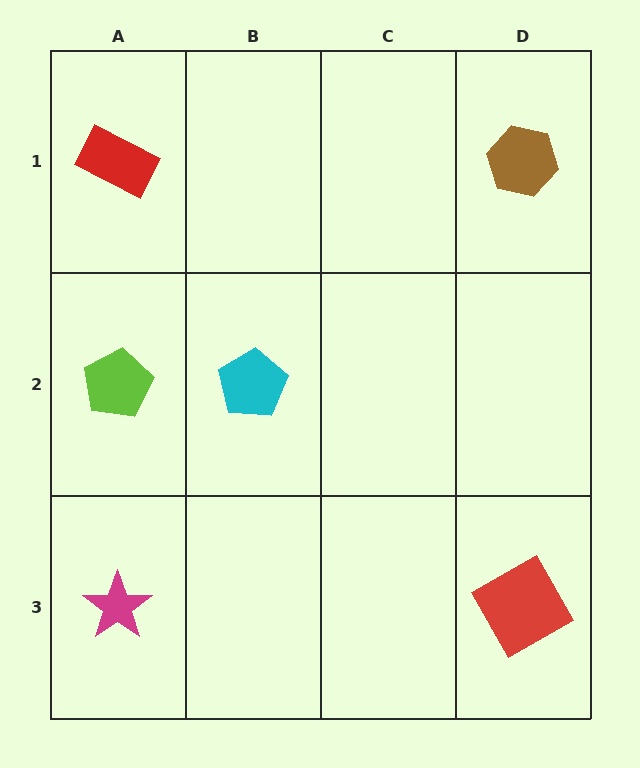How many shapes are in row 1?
2 shapes.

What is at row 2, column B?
A cyan pentagon.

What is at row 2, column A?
A lime pentagon.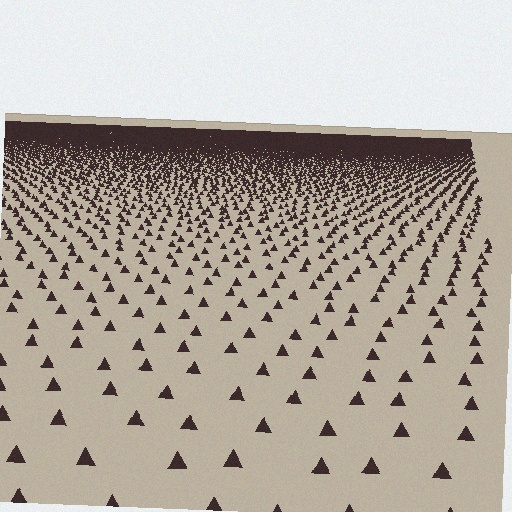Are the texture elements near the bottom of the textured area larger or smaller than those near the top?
Larger. Near the bottom, elements are closer to the viewer and appear at a bigger on-screen size.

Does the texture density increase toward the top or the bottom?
Density increases toward the top.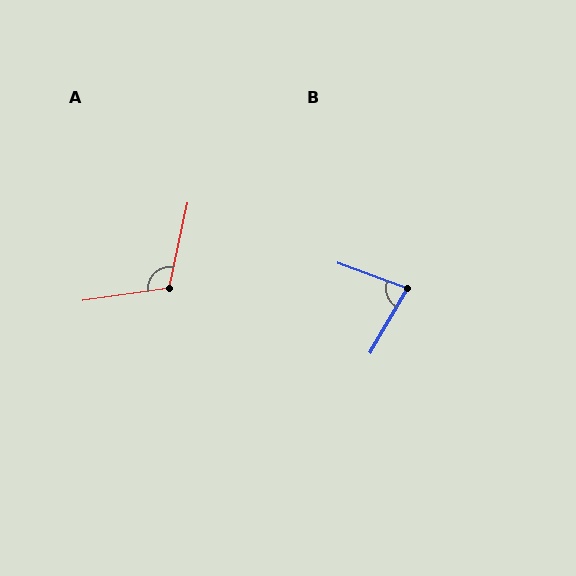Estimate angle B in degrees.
Approximately 80 degrees.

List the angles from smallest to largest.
B (80°), A (111°).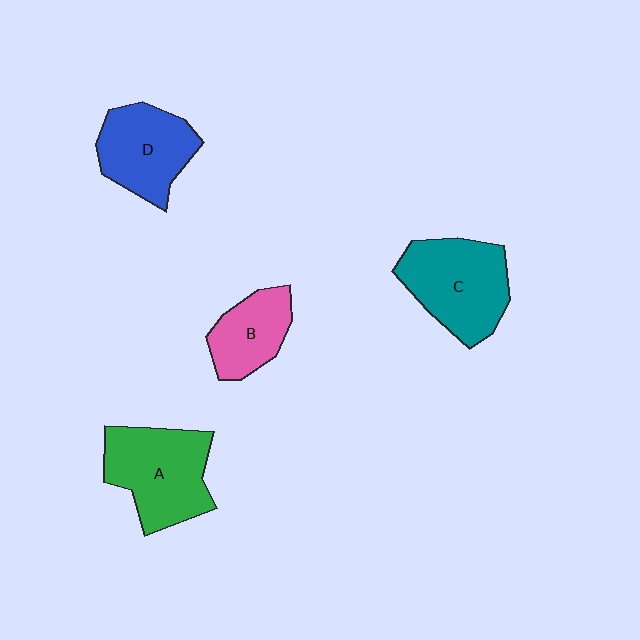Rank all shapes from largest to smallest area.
From largest to smallest: A (green), C (teal), D (blue), B (pink).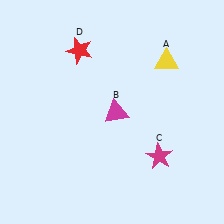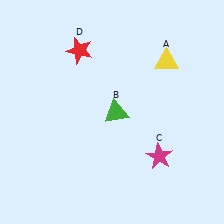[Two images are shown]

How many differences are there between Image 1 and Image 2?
There is 1 difference between the two images.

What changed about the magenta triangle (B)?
In Image 1, B is magenta. In Image 2, it changed to green.